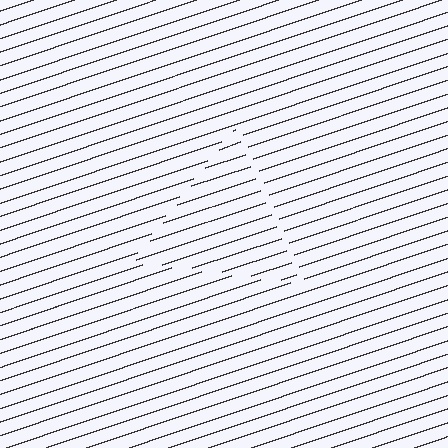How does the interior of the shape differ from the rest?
The interior of the shape contains the same grating, shifted by half a period — the contour is defined by the phase discontinuity where line-ends from the inner and outer gratings abut.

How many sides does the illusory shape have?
3 sides — the line-ends trace a triangle.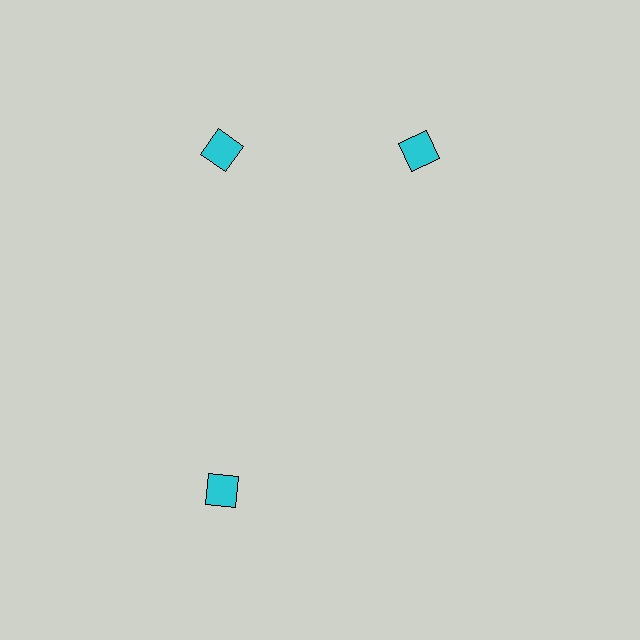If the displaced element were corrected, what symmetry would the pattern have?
It would have 3-fold rotational symmetry — the pattern would map onto itself every 120 degrees.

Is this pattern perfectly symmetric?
No. The 3 cyan diamonds are arranged in a ring, but one element near the 3 o'clock position is rotated out of alignment along the ring, breaking the 3-fold rotational symmetry.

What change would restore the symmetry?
The symmetry would be restored by rotating it back into even spacing with its neighbors so that all 3 diamonds sit at equal angles and equal distance from the center.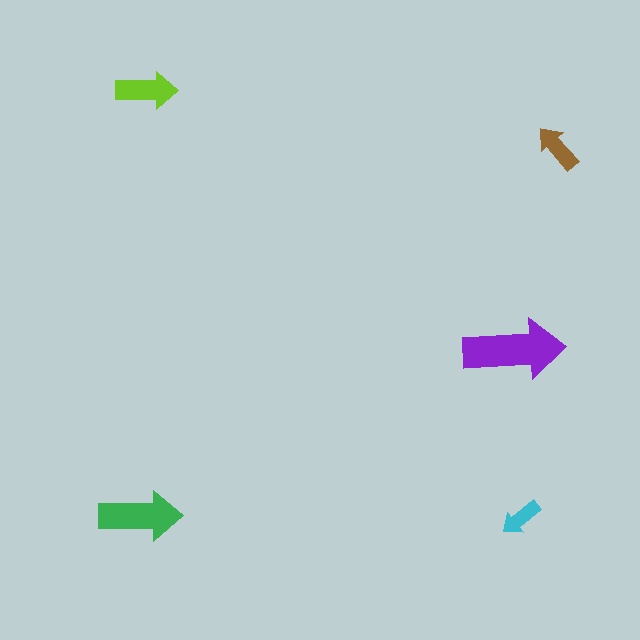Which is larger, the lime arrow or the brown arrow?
The lime one.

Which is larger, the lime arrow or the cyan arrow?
The lime one.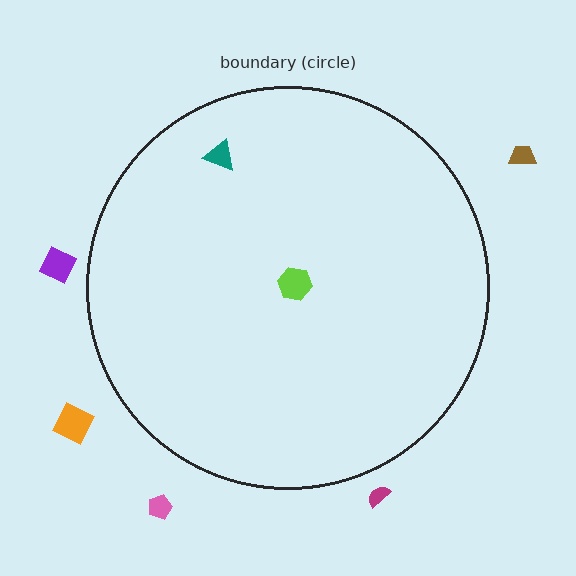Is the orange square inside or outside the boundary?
Outside.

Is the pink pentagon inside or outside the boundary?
Outside.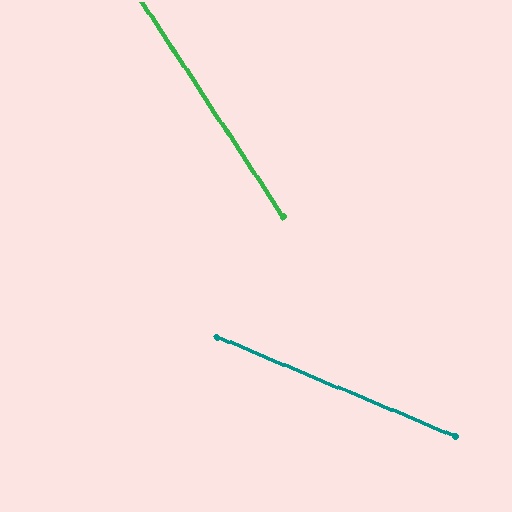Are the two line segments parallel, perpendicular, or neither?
Neither parallel nor perpendicular — they differ by about 34°.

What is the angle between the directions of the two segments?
Approximately 34 degrees.